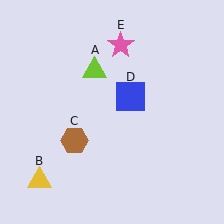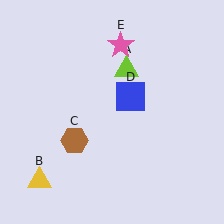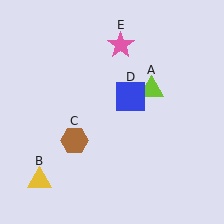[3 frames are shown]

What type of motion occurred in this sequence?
The lime triangle (object A) rotated clockwise around the center of the scene.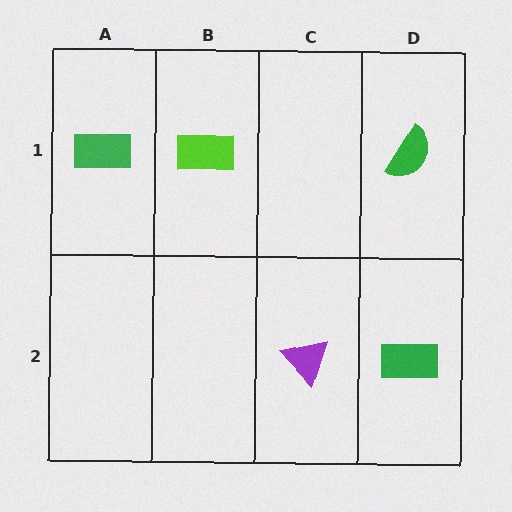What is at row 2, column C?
A purple triangle.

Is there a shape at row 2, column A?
No, that cell is empty.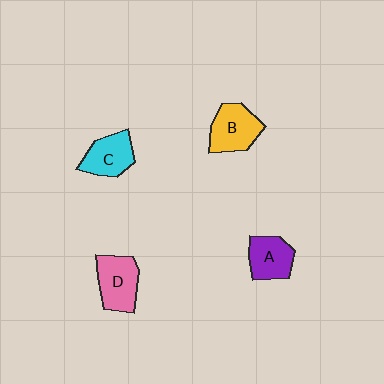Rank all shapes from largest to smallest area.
From largest to smallest: D (pink), B (yellow), C (cyan), A (purple).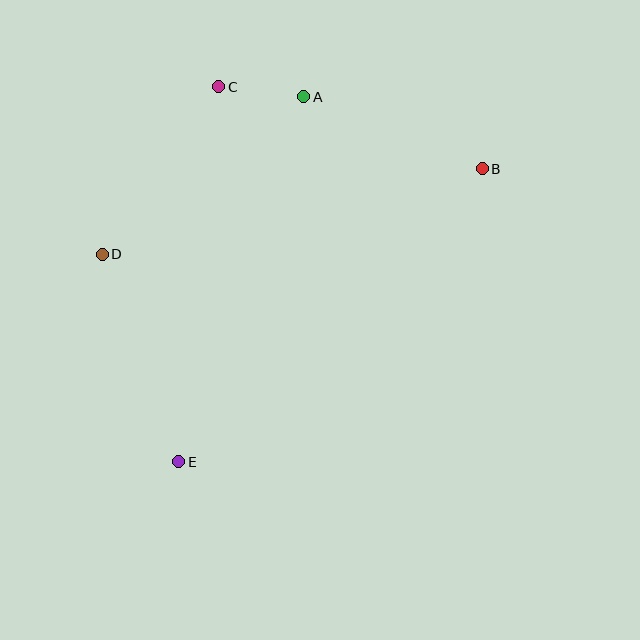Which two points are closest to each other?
Points A and C are closest to each other.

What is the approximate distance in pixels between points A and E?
The distance between A and E is approximately 386 pixels.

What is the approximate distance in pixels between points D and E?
The distance between D and E is approximately 221 pixels.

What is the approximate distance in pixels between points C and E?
The distance between C and E is approximately 377 pixels.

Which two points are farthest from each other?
Points B and E are farthest from each other.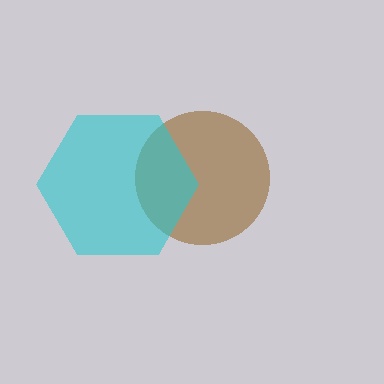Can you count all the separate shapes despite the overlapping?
Yes, there are 2 separate shapes.